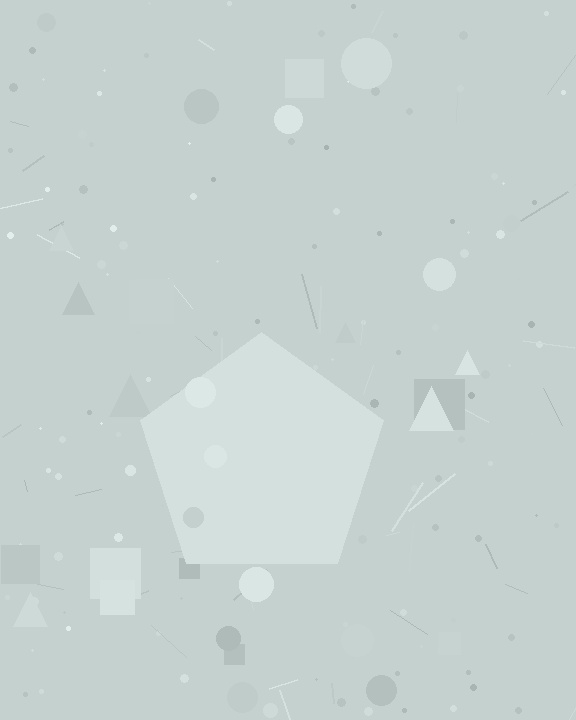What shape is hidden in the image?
A pentagon is hidden in the image.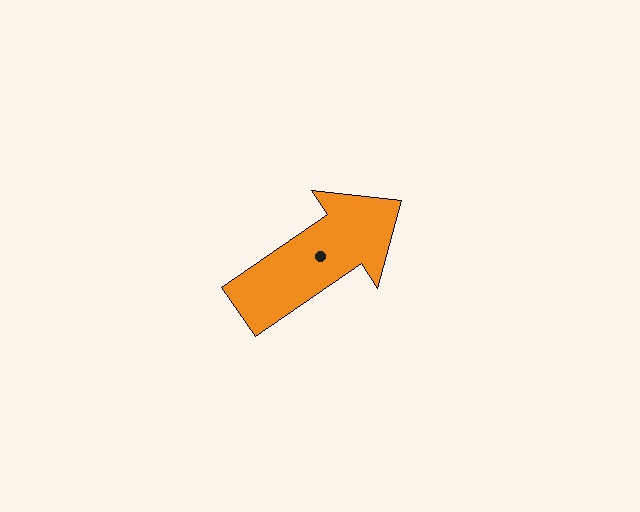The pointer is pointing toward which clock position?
Roughly 2 o'clock.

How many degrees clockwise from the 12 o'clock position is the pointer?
Approximately 56 degrees.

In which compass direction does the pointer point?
Northeast.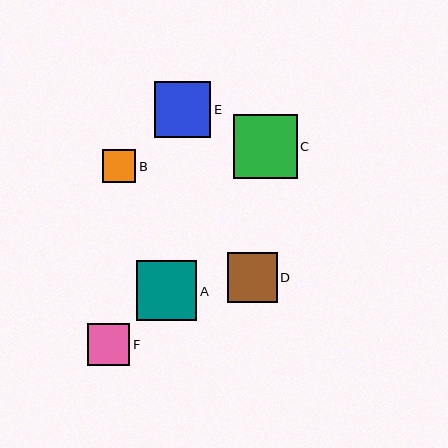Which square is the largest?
Square C is the largest with a size of approximately 64 pixels.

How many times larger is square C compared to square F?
Square C is approximately 1.5 times the size of square F.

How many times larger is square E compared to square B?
Square E is approximately 1.7 times the size of square B.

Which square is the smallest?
Square B is the smallest with a size of approximately 33 pixels.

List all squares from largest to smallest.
From largest to smallest: C, A, E, D, F, B.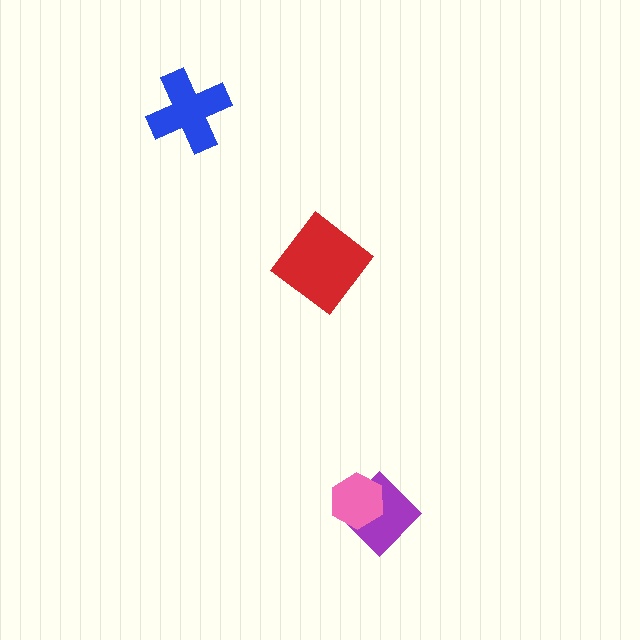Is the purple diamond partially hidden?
Yes, it is partially covered by another shape.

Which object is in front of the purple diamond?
The pink hexagon is in front of the purple diamond.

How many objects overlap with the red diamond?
0 objects overlap with the red diamond.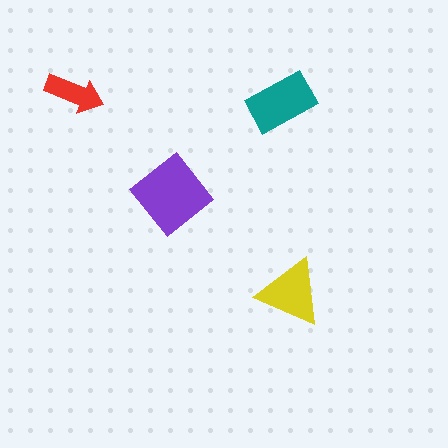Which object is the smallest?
The red arrow.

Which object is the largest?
The purple diamond.